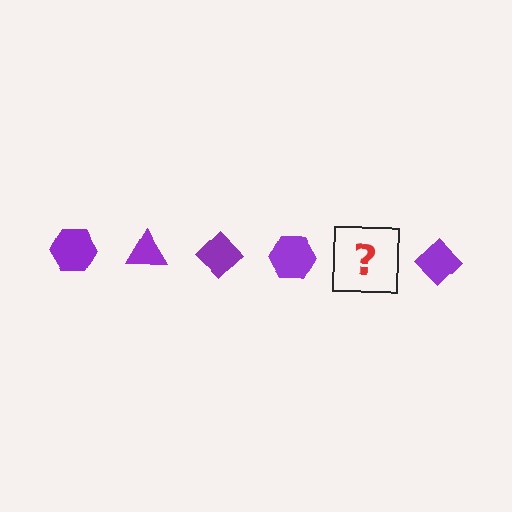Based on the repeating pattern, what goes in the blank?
The blank should be a purple triangle.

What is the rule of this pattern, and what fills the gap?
The rule is that the pattern cycles through hexagon, triangle, diamond shapes in purple. The gap should be filled with a purple triangle.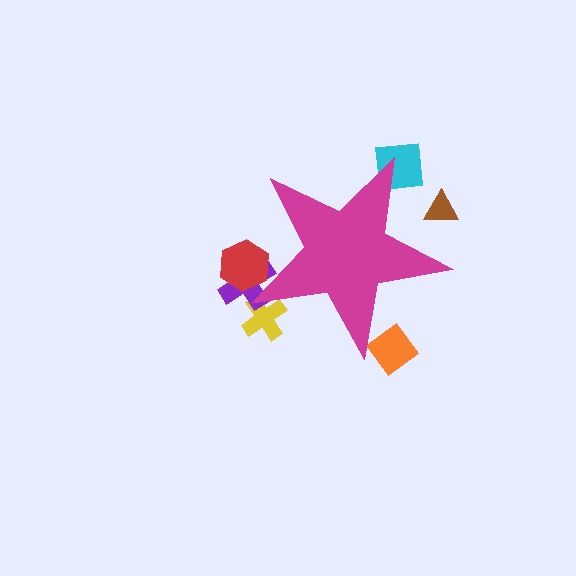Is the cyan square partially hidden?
Yes, the cyan square is partially hidden behind the magenta star.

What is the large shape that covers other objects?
A magenta star.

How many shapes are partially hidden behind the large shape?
6 shapes are partially hidden.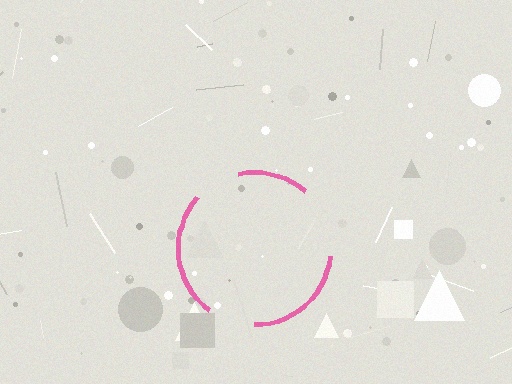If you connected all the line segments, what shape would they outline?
They would outline a circle.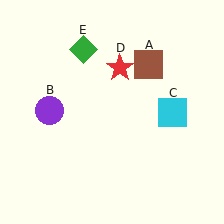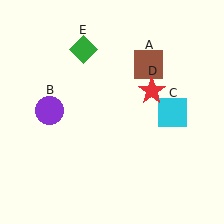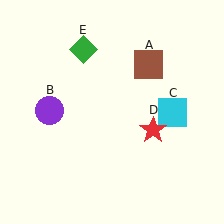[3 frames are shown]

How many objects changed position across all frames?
1 object changed position: red star (object D).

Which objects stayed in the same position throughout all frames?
Brown square (object A) and purple circle (object B) and cyan square (object C) and green diamond (object E) remained stationary.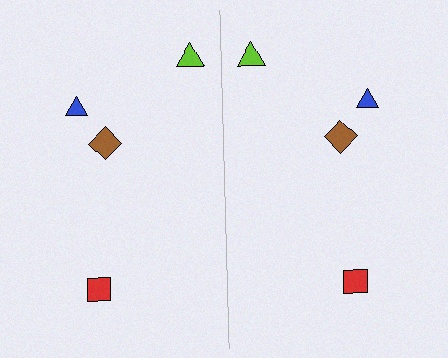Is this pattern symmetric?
Yes, this pattern has bilateral (reflection) symmetry.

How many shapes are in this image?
There are 8 shapes in this image.